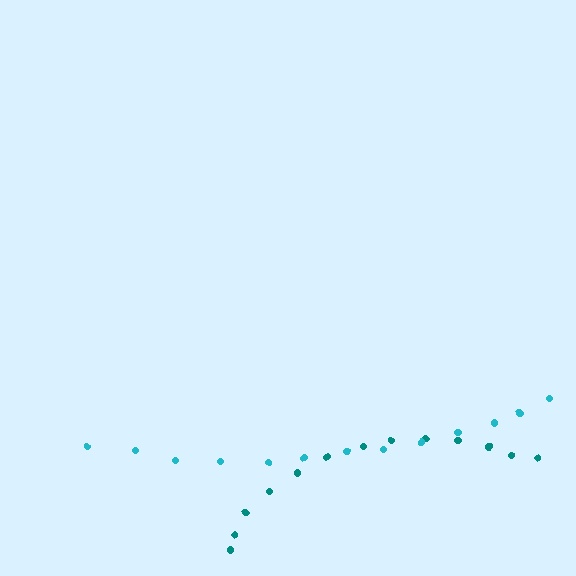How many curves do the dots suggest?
There are 2 distinct paths.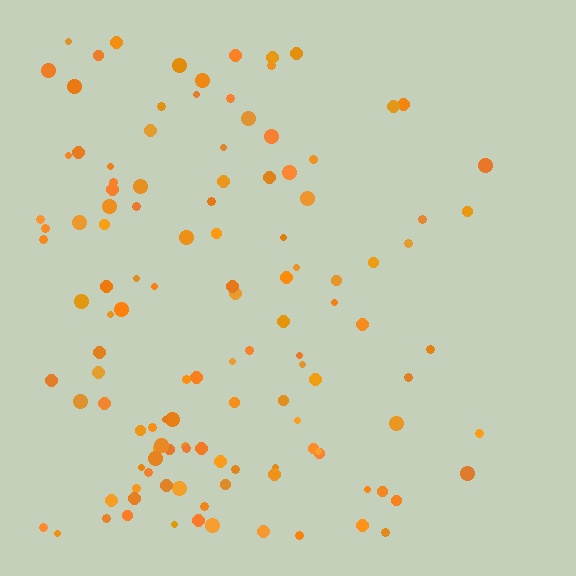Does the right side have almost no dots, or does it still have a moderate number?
Still a moderate number, just noticeably fewer than the left.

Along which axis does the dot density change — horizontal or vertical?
Horizontal.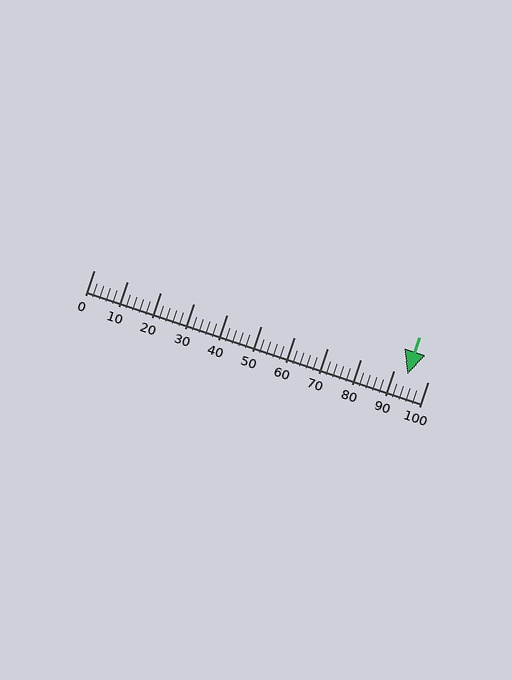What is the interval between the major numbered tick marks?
The major tick marks are spaced 10 units apart.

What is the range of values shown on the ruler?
The ruler shows values from 0 to 100.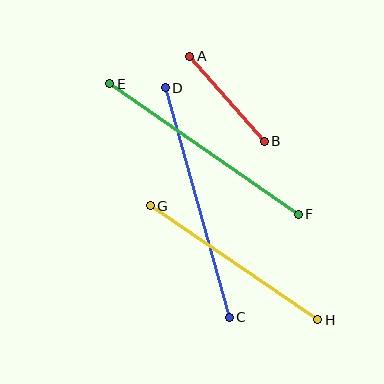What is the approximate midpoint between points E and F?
The midpoint is at approximately (204, 149) pixels.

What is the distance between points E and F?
The distance is approximately 229 pixels.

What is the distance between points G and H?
The distance is approximately 203 pixels.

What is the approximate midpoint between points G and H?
The midpoint is at approximately (234, 263) pixels.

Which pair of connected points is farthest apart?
Points C and D are farthest apart.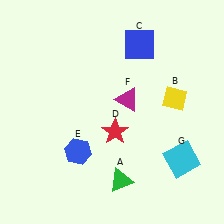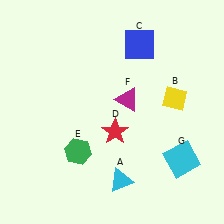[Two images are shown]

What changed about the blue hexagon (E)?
In Image 1, E is blue. In Image 2, it changed to green.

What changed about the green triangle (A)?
In Image 1, A is green. In Image 2, it changed to cyan.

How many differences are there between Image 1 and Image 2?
There are 2 differences between the two images.